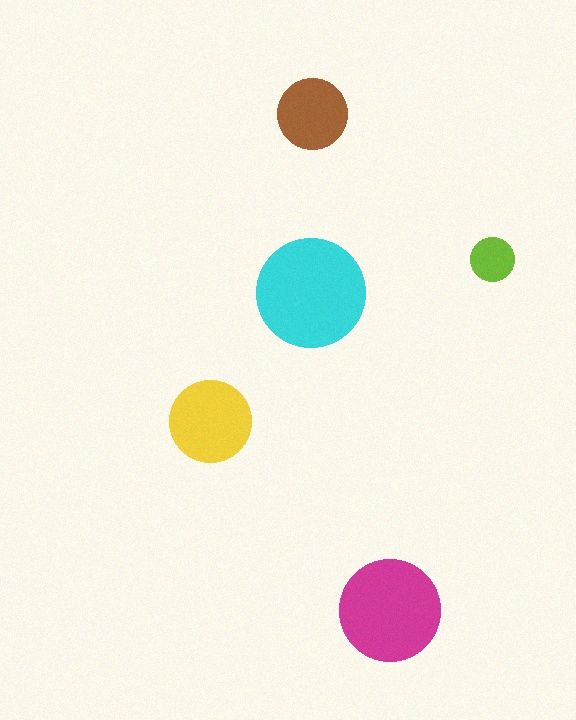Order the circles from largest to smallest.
the cyan one, the magenta one, the yellow one, the brown one, the lime one.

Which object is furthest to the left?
The yellow circle is leftmost.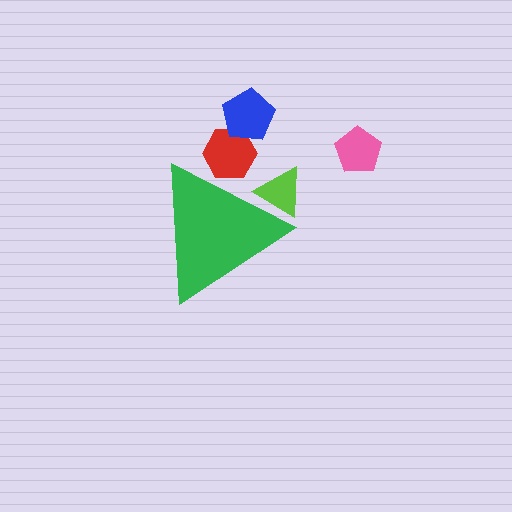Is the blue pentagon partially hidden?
No, the blue pentagon is fully visible.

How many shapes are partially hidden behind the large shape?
2 shapes are partially hidden.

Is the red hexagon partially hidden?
Yes, the red hexagon is partially hidden behind the green triangle.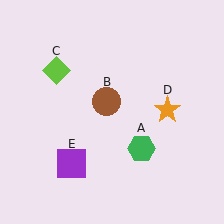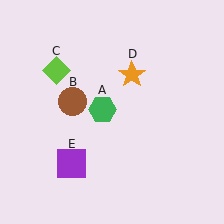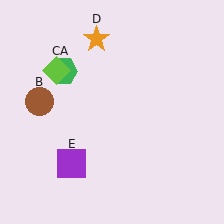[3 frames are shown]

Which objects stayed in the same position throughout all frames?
Lime diamond (object C) and purple square (object E) remained stationary.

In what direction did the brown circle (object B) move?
The brown circle (object B) moved left.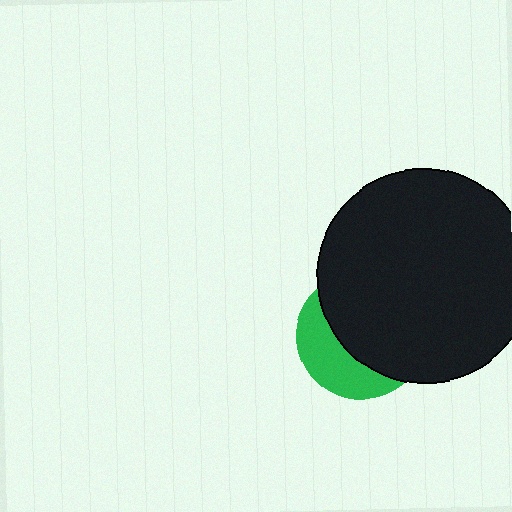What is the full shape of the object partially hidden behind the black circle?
The partially hidden object is a green circle.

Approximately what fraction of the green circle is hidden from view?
Roughly 64% of the green circle is hidden behind the black circle.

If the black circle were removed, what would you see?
You would see the complete green circle.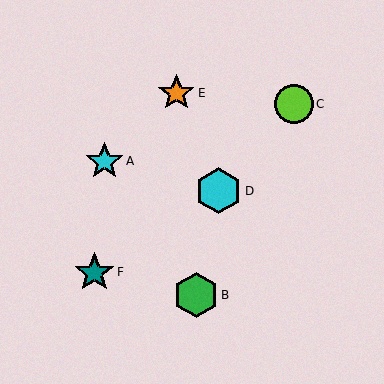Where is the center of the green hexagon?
The center of the green hexagon is at (196, 295).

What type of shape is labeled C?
Shape C is a lime circle.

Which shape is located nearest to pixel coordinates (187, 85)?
The orange star (labeled E) at (176, 93) is nearest to that location.